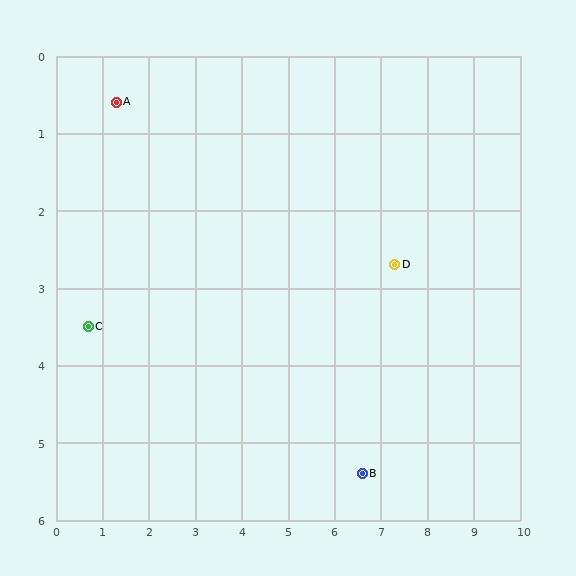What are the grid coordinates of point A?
Point A is at approximately (1.3, 0.6).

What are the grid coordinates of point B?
Point B is at approximately (6.6, 5.4).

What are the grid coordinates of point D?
Point D is at approximately (7.3, 2.7).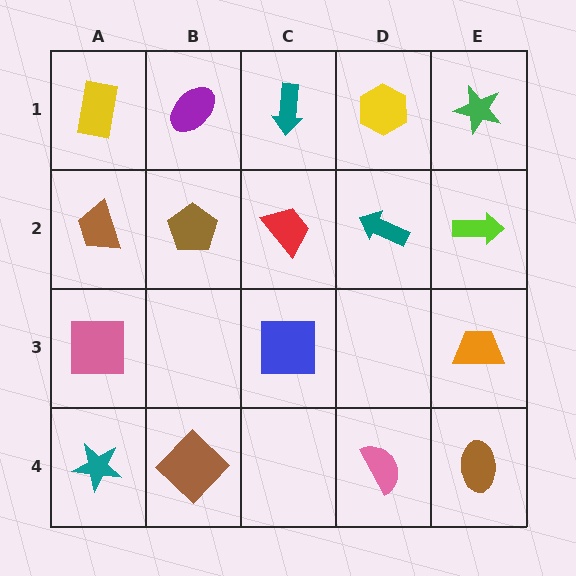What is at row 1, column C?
A teal arrow.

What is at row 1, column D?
A yellow hexagon.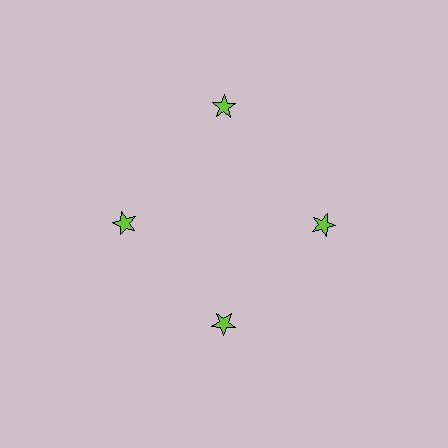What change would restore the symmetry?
The symmetry would be restored by moving it inward, back onto the ring so that all 4 stars sit at equal angles and equal distance from the center.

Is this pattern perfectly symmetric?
No. The 4 lime stars are arranged in a ring, but one element near the 12 o'clock position is pushed outward from the center, breaking the 4-fold rotational symmetry.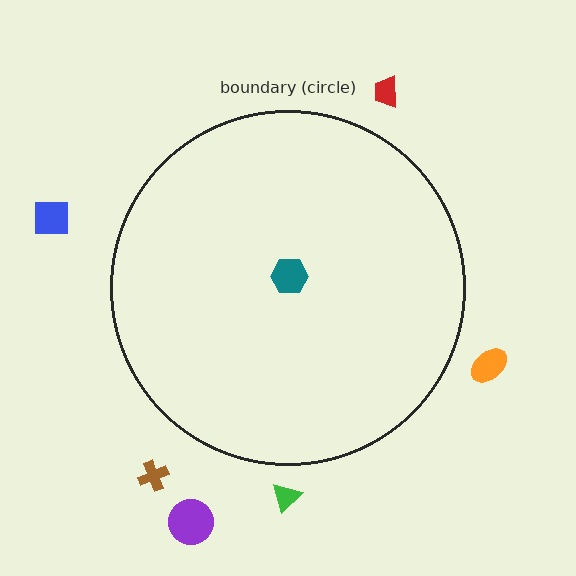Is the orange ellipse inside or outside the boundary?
Outside.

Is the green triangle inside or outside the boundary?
Outside.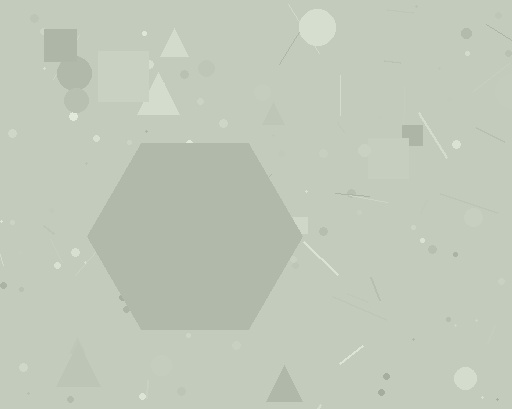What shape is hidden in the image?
A hexagon is hidden in the image.